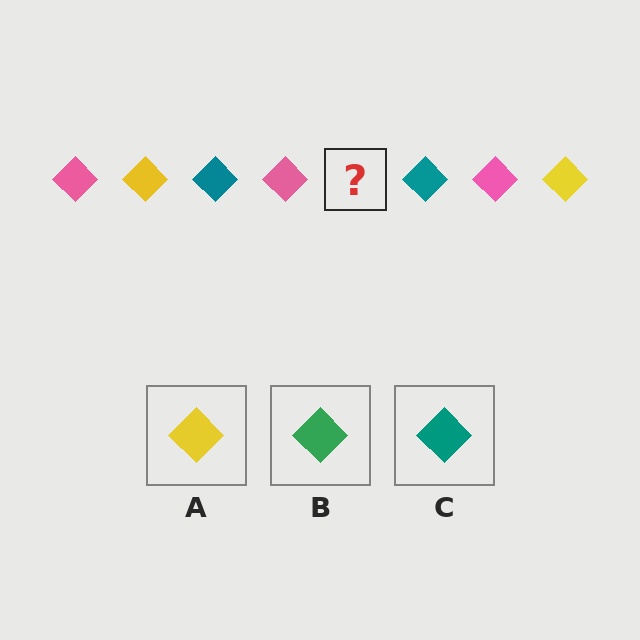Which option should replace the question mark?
Option A.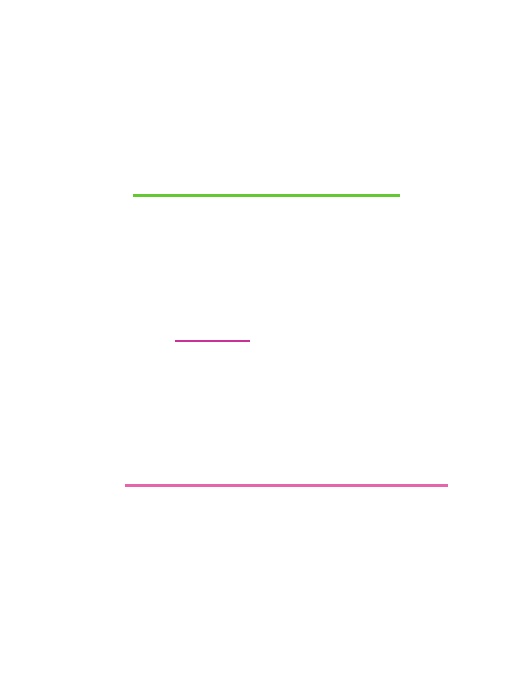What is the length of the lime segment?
The lime segment is approximately 266 pixels long.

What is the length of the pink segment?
The pink segment is approximately 322 pixels long.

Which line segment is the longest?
The pink line is the longest at approximately 322 pixels.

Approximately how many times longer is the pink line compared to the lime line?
The pink line is approximately 1.2 times the length of the lime line.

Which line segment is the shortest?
The magenta line is the shortest at approximately 75 pixels.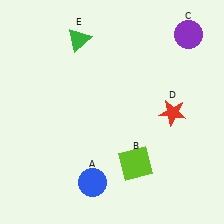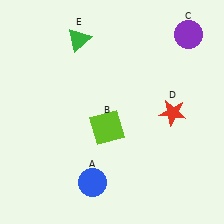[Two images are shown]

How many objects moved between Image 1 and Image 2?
1 object moved between the two images.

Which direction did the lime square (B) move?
The lime square (B) moved up.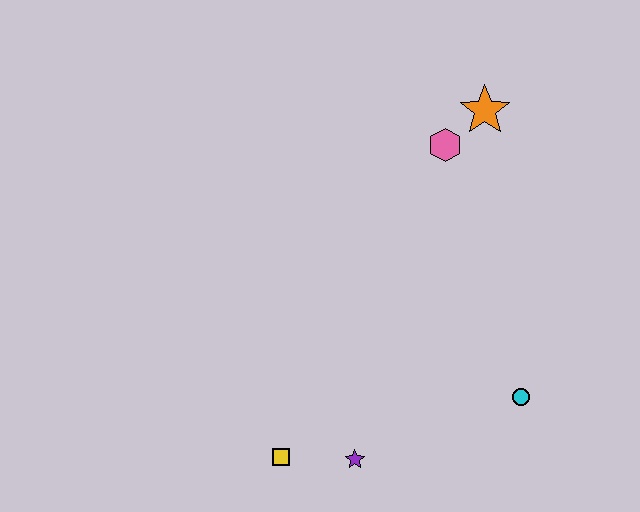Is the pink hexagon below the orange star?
Yes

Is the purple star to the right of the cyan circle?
No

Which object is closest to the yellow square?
The purple star is closest to the yellow square.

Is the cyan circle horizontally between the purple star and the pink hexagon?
No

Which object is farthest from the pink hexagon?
The yellow square is farthest from the pink hexagon.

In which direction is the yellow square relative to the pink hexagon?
The yellow square is below the pink hexagon.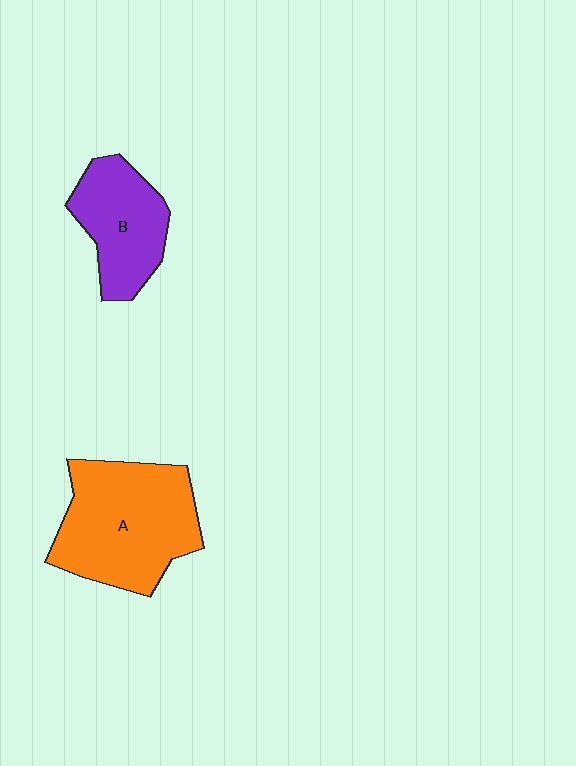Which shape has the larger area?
Shape A (orange).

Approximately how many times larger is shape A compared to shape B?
Approximately 1.6 times.